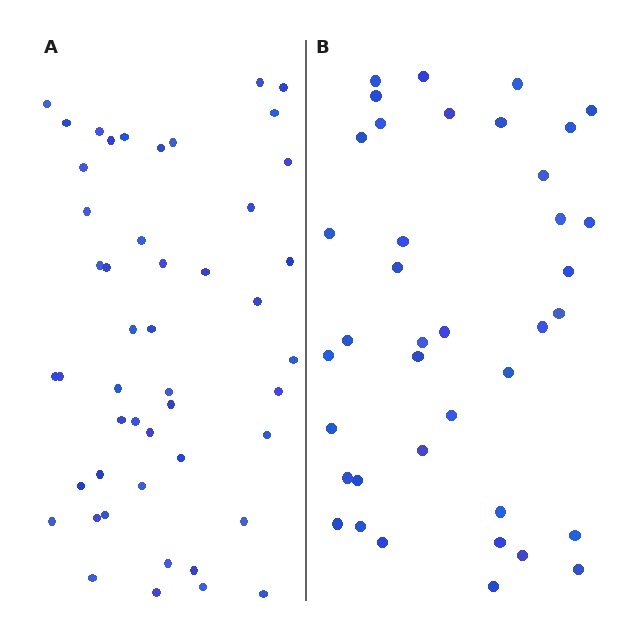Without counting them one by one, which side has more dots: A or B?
Region A (the left region) has more dots.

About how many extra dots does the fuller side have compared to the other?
Region A has roughly 8 or so more dots than region B.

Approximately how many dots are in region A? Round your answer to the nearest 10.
About 50 dots. (The exact count is 48, which rounds to 50.)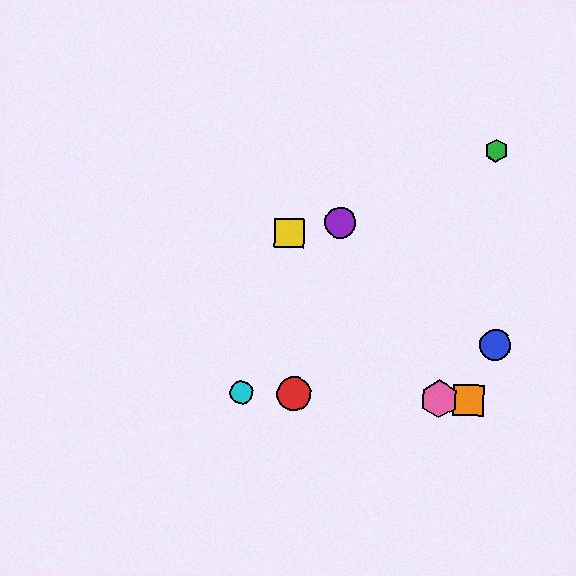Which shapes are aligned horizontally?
The red circle, the orange square, the cyan circle, the pink hexagon are aligned horizontally.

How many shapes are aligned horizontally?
4 shapes (the red circle, the orange square, the cyan circle, the pink hexagon) are aligned horizontally.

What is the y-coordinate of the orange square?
The orange square is at y≈400.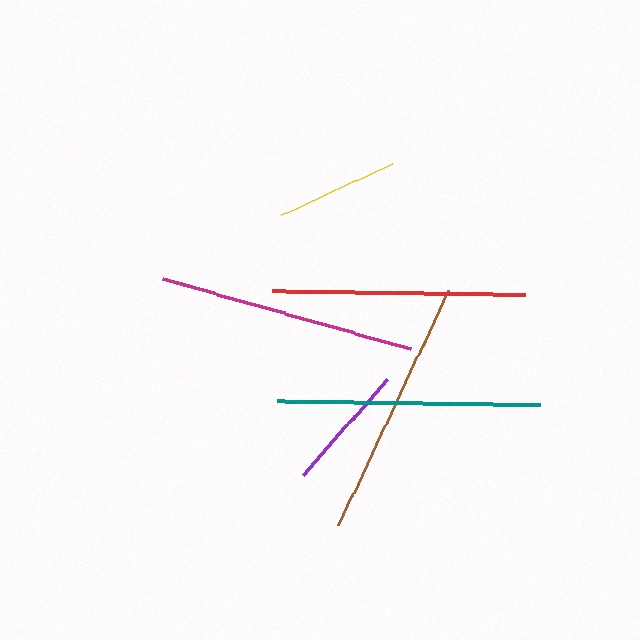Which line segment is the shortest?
The yellow line is the shortest at approximately 124 pixels.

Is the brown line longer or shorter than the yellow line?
The brown line is longer than the yellow line.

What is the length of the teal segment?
The teal segment is approximately 263 pixels long.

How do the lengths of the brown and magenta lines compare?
The brown and magenta lines are approximately the same length.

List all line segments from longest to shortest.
From longest to shortest: teal, brown, magenta, red, purple, yellow.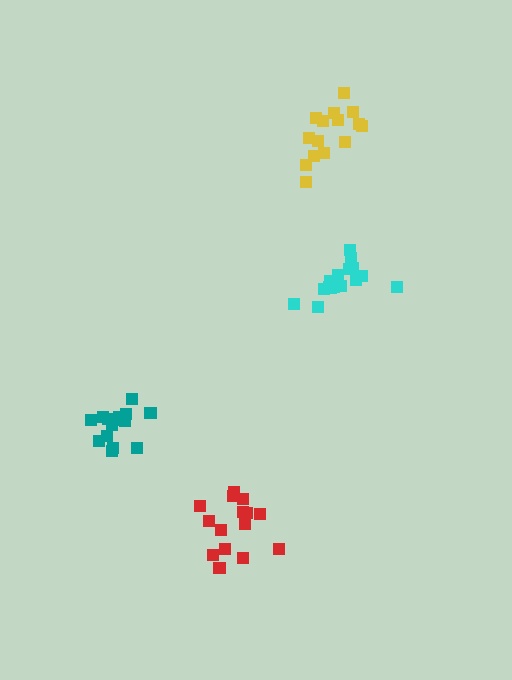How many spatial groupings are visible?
There are 4 spatial groupings.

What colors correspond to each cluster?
The clusters are colored: cyan, teal, yellow, red.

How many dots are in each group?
Group 1: 16 dots, Group 2: 15 dots, Group 3: 15 dots, Group 4: 15 dots (61 total).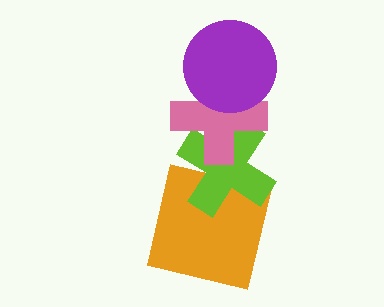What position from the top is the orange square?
The orange square is 4th from the top.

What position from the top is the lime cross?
The lime cross is 3rd from the top.